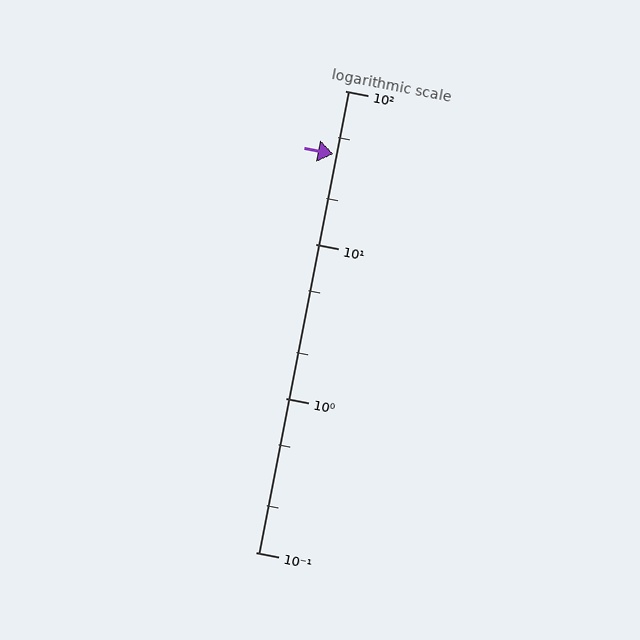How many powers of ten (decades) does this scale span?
The scale spans 3 decades, from 0.1 to 100.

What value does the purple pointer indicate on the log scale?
The pointer indicates approximately 39.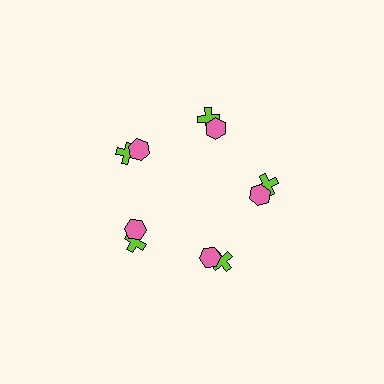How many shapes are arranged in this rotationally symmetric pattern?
There are 10 shapes, arranged in 5 groups of 2.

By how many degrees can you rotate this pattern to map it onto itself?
The pattern maps onto itself every 72 degrees of rotation.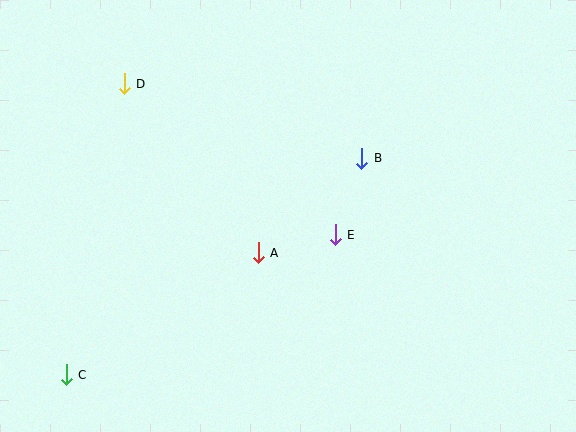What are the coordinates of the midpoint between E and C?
The midpoint between E and C is at (201, 305).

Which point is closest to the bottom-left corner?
Point C is closest to the bottom-left corner.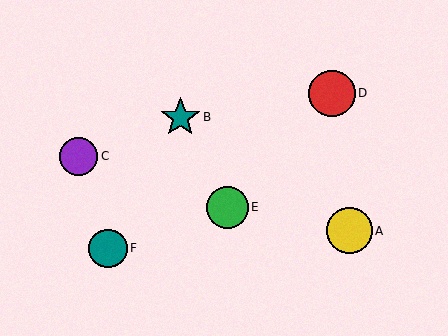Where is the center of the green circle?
The center of the green circle is at (227, 207).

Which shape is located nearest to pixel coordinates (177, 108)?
The teal star (labeled B) at (180, 117) is nearest to that location.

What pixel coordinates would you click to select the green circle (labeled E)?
Click at (227, 207) to select the green circle E.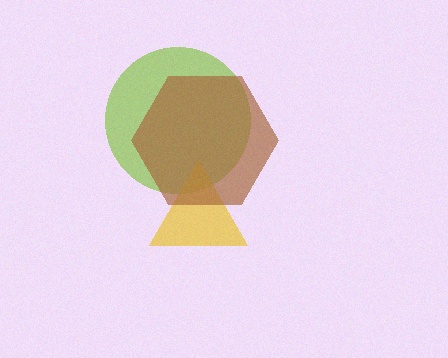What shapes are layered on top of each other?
The layered shapes are: a lime circle, a yellow triangle, a brown hexagon.